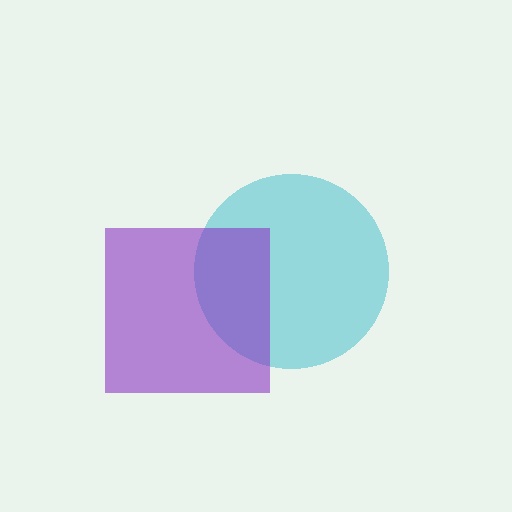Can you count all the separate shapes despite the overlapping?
Yes, there are 2 separate shapes.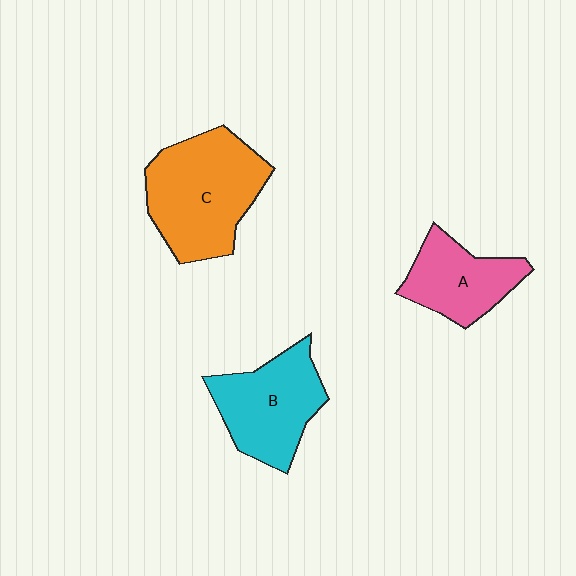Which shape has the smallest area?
Shape A (pink).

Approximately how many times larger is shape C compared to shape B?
Approximately 1.3 times.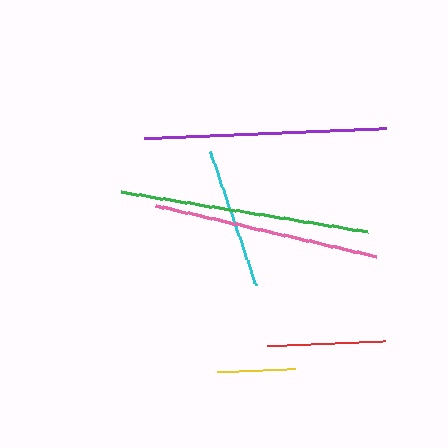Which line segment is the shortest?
The yellow line is the shortest at approximately 78 pixels.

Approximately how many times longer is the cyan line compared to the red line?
The cyan line is approximately 1.2 times the length of the red line.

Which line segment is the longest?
The green line is the longest at approximately 249 pixels.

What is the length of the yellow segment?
The yellow segment is approximately 78 pixels long.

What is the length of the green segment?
The green segment is approximately 249 pixels long.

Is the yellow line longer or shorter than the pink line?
The pink line is longer than the yellow line.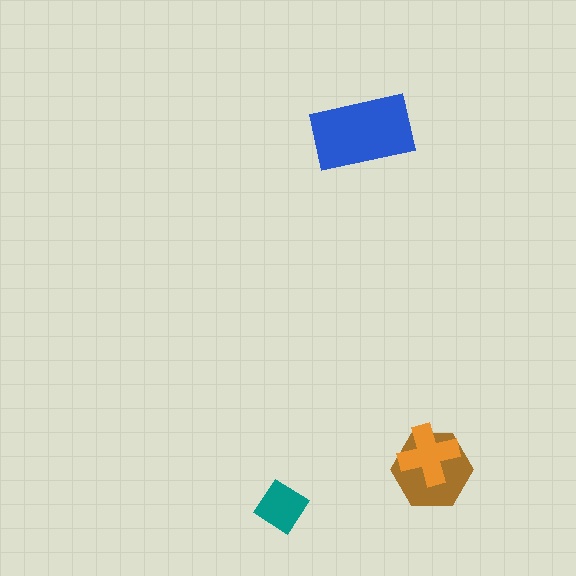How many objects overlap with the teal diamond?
0 objects overlap with the teal diamond.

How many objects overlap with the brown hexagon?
1 object overlaps with the brown hexagon.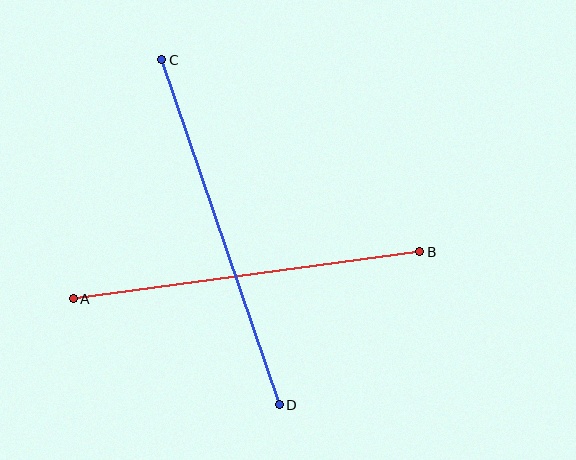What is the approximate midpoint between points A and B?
The midpoint is at approximately (247, 275) pixels.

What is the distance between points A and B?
The distance is approximately 350 pixels.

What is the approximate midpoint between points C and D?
The midpoint is at approximately (221, 232) pixels.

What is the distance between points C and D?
The distance is approximately 365 pixels.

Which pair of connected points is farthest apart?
Points C and D are farthest apart.